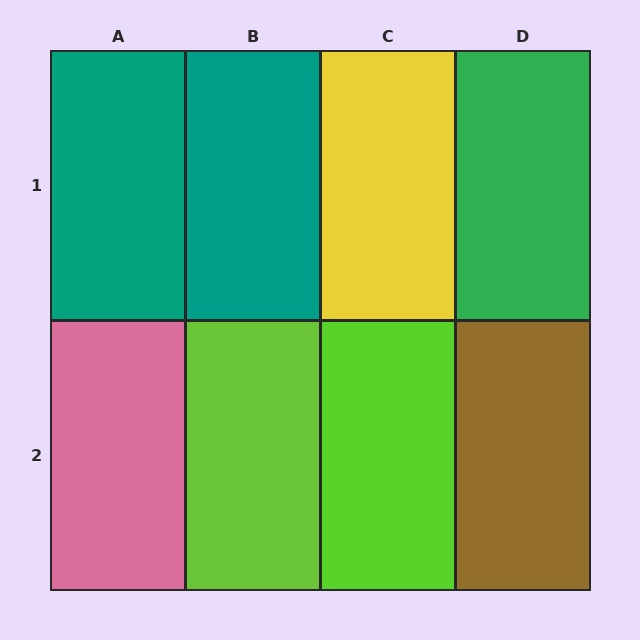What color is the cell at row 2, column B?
Lime.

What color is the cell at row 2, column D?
Brown.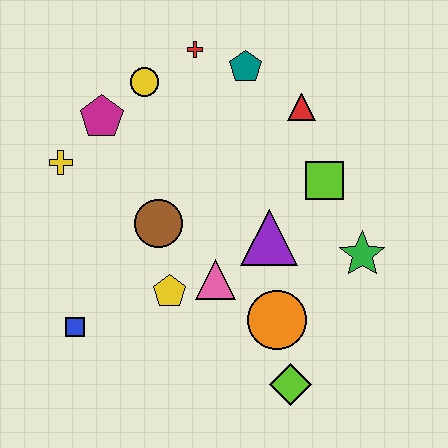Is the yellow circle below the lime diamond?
No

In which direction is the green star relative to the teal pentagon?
The green star is below the teal pentagon.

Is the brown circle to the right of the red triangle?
No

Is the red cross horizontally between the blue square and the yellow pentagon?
No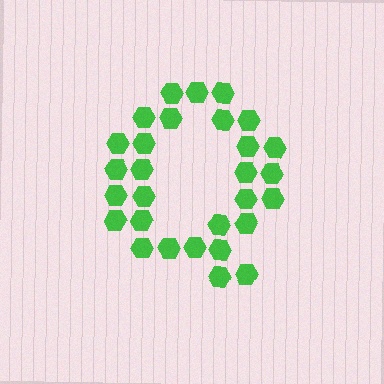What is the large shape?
The large shape is the letter Q.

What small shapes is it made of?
It is made of small hexagons.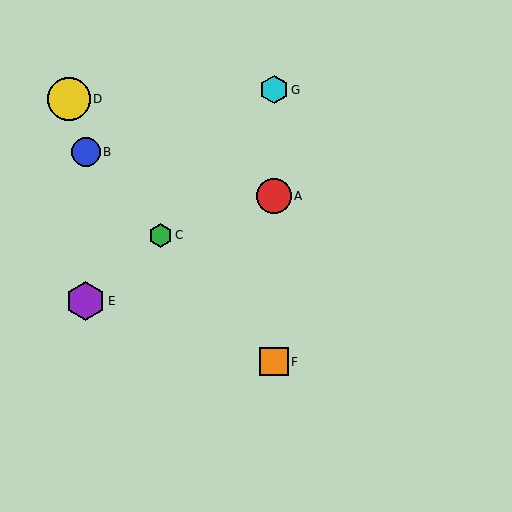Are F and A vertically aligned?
Yes, both are at x≈274.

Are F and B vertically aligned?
No, F is at x≈274 and B is at x≈86.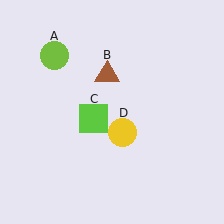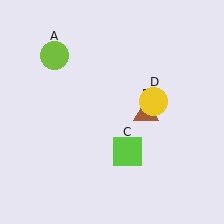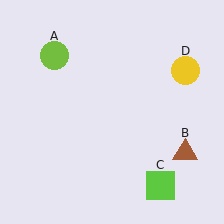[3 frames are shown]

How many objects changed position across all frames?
3 objects changed position: brown triangle (object B), lime square (object C), yellow circle (object D).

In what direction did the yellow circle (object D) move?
The yellow circle (object D) moved up and to the right.